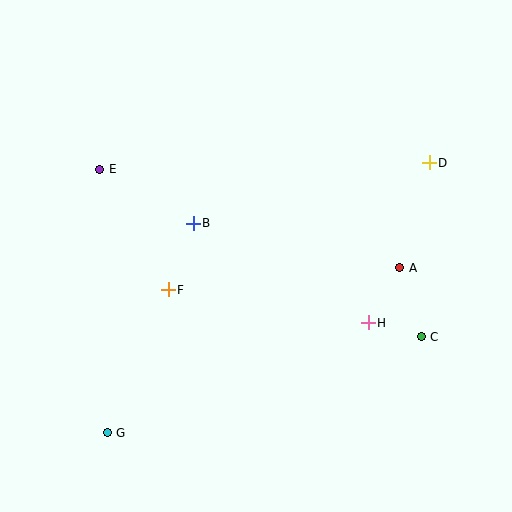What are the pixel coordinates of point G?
Point G is at (107, 433).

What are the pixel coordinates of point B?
Point B is at (193, 223).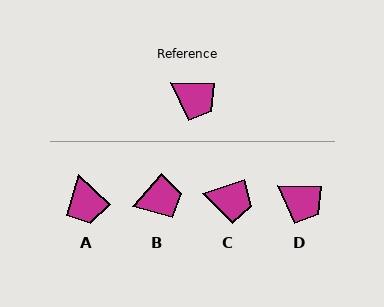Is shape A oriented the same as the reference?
No, it is off by about 40 degrees.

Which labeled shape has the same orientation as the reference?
D.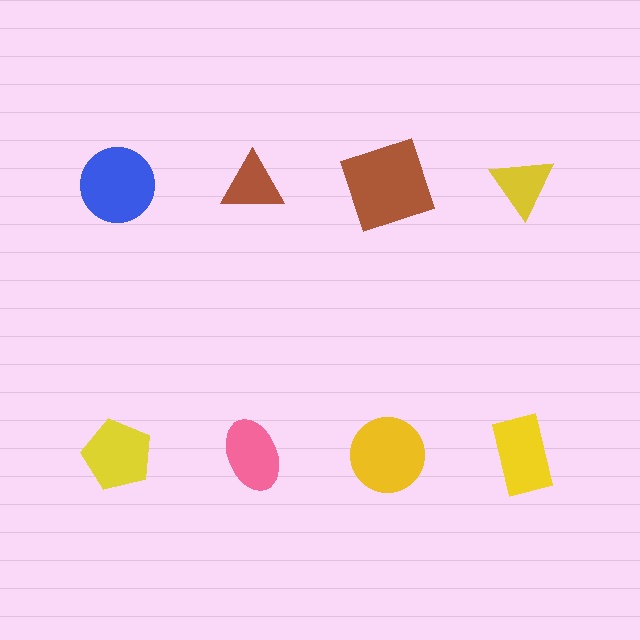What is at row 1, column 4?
A yellow triangle.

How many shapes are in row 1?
4 shapes.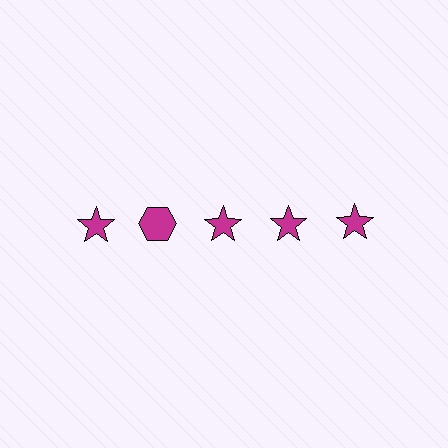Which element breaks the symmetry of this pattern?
The magenta hexagon in the top row, second from left column breaks the symmetry. All other shapes are magenta stars.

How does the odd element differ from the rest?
It has a different shape: hexagon instead of star.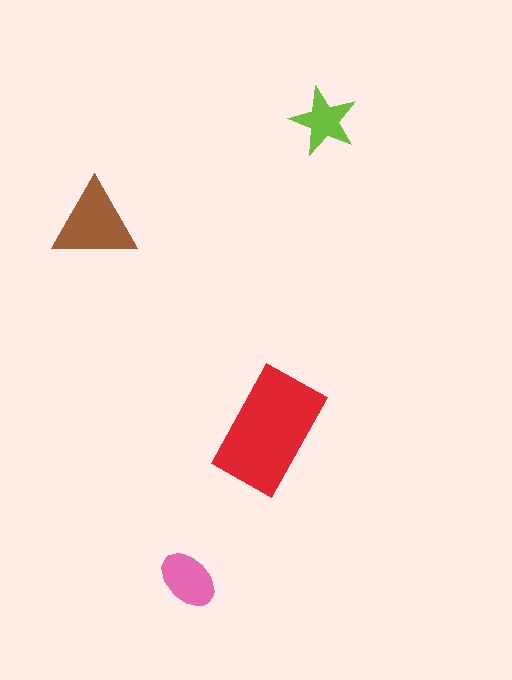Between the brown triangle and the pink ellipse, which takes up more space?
The brown triangle.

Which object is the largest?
The red rectangle.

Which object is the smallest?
The lime star.